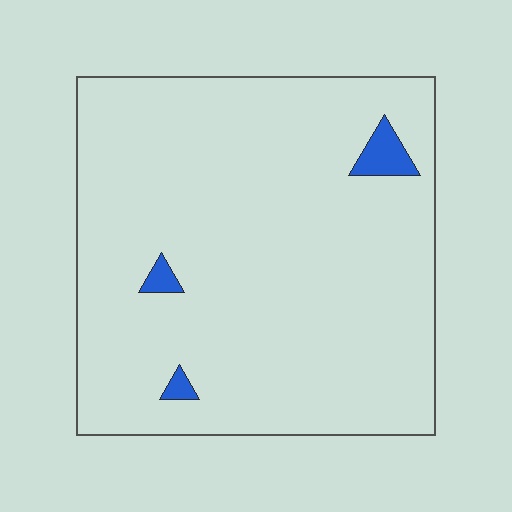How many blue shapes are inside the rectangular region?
3.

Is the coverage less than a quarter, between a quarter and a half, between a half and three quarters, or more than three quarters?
Less than a quarter.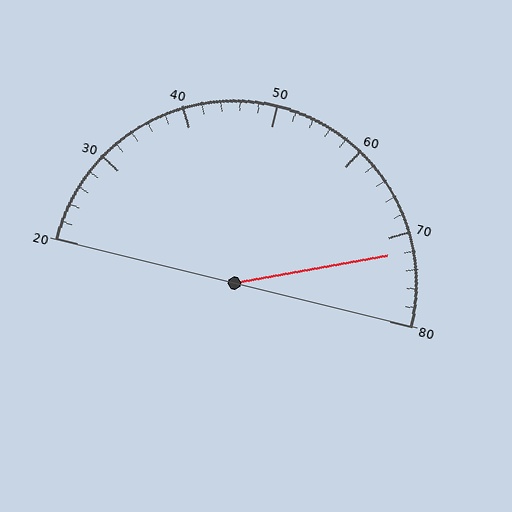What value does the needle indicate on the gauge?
The needle indicates approximately 72.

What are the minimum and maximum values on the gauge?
The gauge ranges from 20 to 80.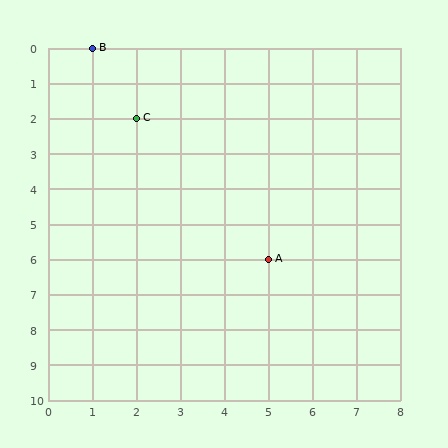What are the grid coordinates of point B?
Point B is at grid coordinates (1, 0).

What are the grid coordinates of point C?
Point C is at grid coordinates (2, 2).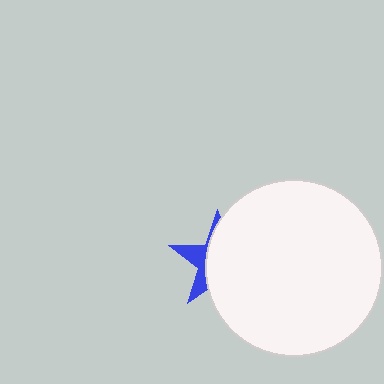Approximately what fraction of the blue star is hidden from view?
Roughly 69% of the blue star is hidden behind the white circle.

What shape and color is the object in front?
The object in front is a white circle.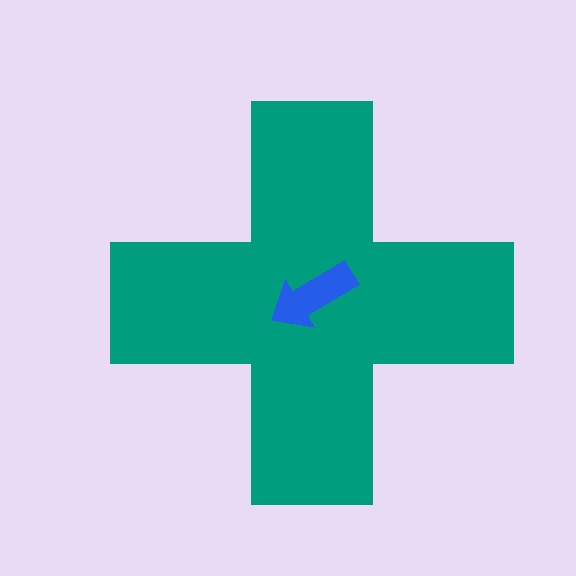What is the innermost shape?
The blue arrow.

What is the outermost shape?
The teal cross.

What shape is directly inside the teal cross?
The blue arrow.